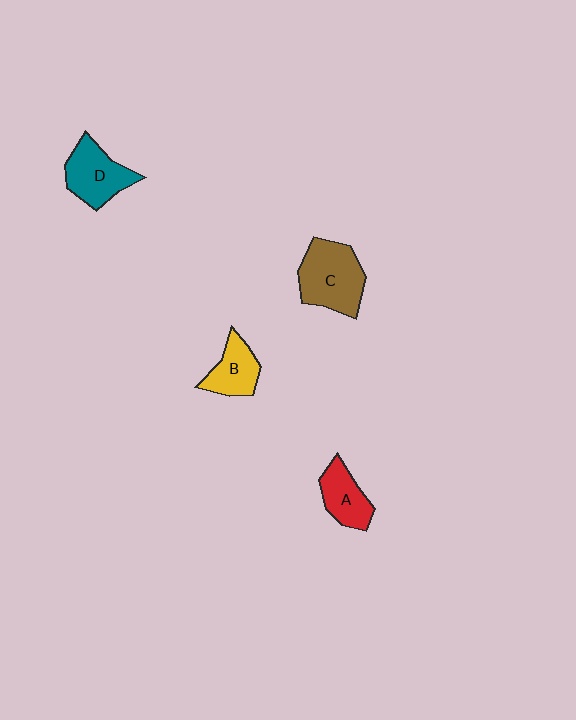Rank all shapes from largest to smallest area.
From largest to smallest: C (brown), D (teal), B (yellow), A (red).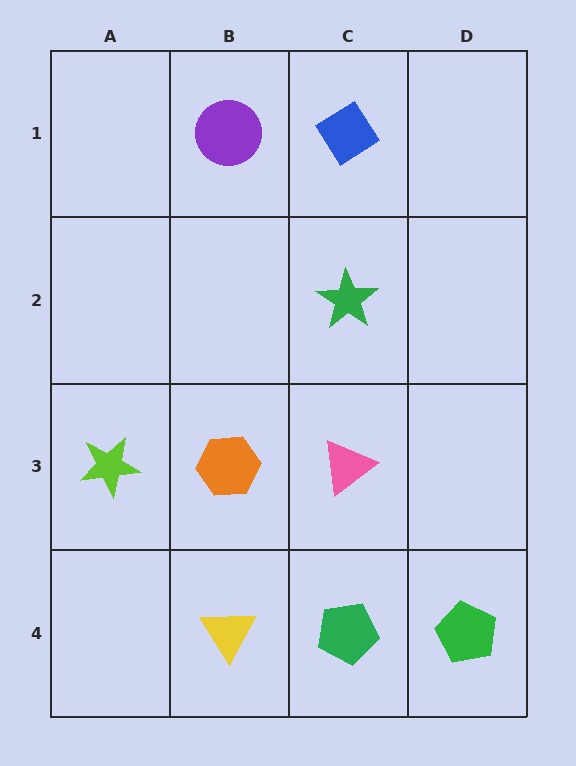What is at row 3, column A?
A lime star.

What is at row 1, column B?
A purple circle.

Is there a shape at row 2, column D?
No, that cell is empty.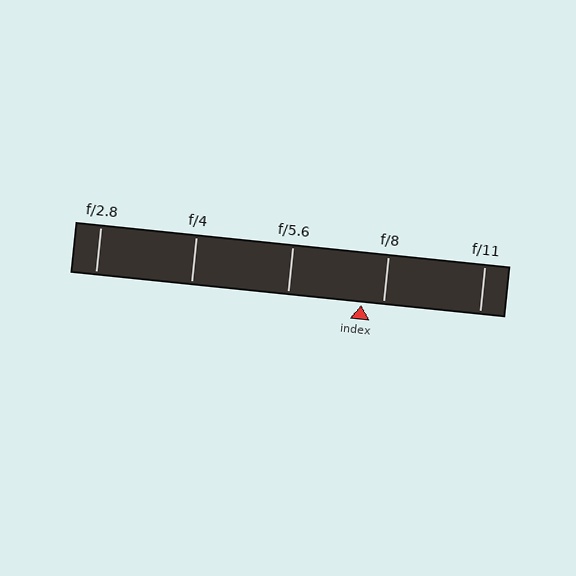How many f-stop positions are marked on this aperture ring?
There are 5 f-stop positions marked.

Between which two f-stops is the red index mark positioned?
The index mark is between f/5.6 and f/8.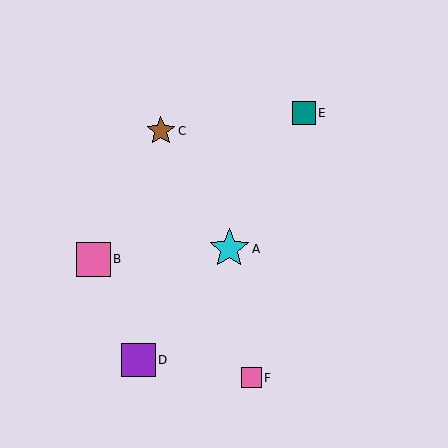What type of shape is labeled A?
Shape A is a cyan star.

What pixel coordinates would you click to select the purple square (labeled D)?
Click at (138, 360) to select the purple square D.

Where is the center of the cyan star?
The center of the cyan star is at (229, 249).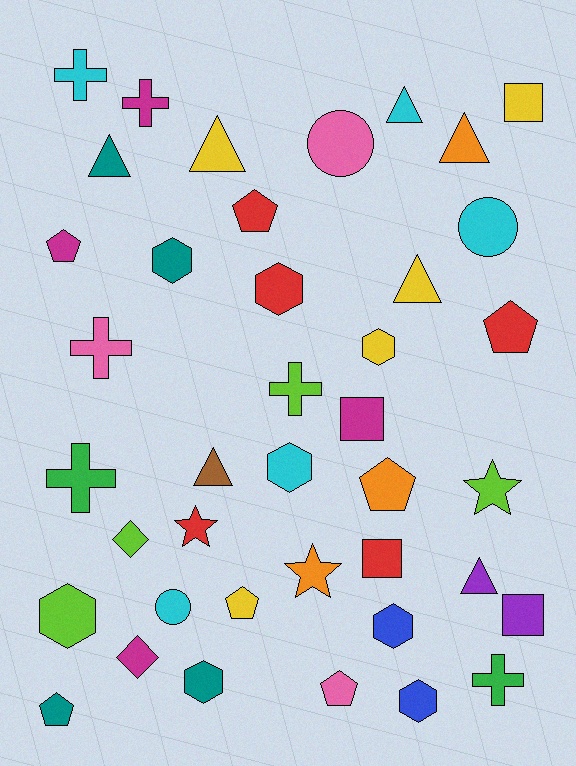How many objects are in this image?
There are 40 objects.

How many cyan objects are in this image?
There are 5 cyan objects.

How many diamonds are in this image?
There are 2 diamonds.